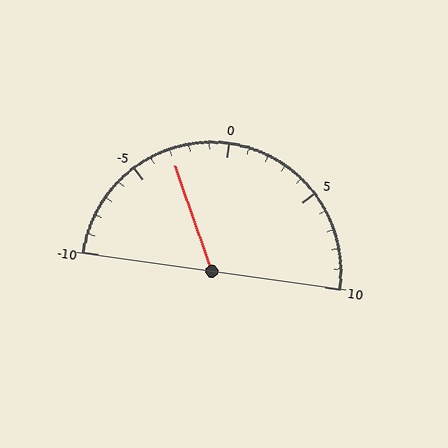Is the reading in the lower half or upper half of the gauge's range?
The reading is in the lower half of the range (-10 to 10).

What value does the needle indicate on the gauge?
The needle indicates approximately -3.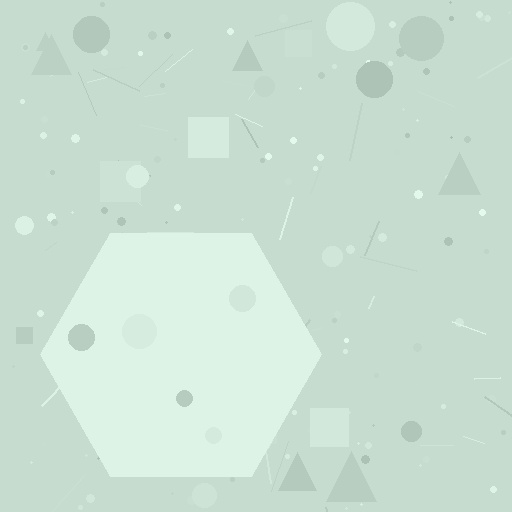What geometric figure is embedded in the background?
A hexagon is embedded in the background.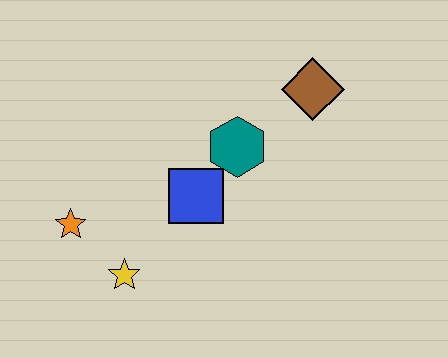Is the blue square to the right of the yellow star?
Yes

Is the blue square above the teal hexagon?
No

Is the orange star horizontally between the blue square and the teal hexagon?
No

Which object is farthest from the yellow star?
The brown diamond is farthest from the yellow star.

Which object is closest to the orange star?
The yellow star is closest to the orange star.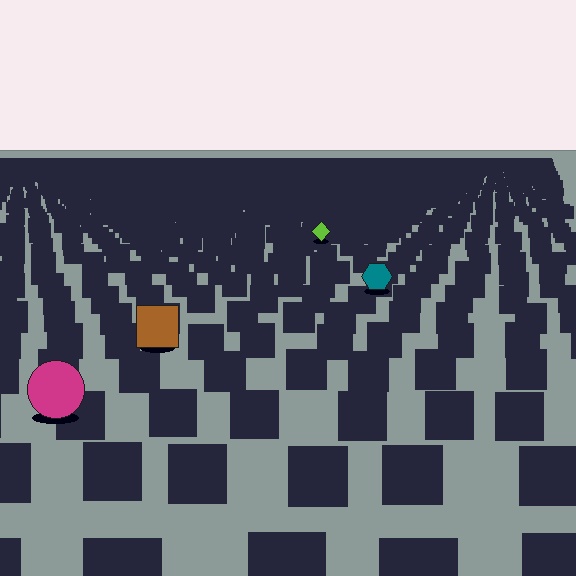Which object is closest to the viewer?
The magenta circle is closest. The texture marks near it are larger and more spread out.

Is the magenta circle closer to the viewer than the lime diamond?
Yes. The magenta circle is closer — you can tell from the texture gradient: the ground texture is coarser near it.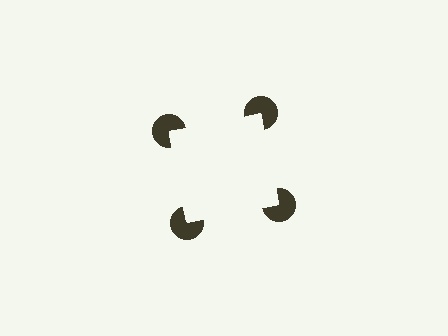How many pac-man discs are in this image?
There are 4 — one at each vertex of the illusory square.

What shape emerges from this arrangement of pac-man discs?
An illusory square — its edges are inferred from the aligned wedge cuts in the pac-man discs, not physically drawn.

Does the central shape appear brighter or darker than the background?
It typically appears slightly brighter than the background, even though no actual brightness change is drawn.